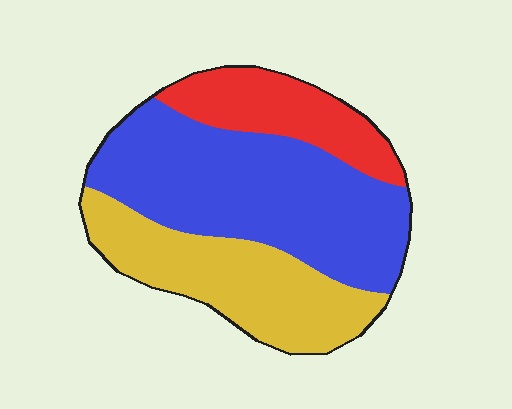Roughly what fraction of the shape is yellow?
Yellow takes up about one third (1/3) of the shape.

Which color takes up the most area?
Blue, at roughly 50%.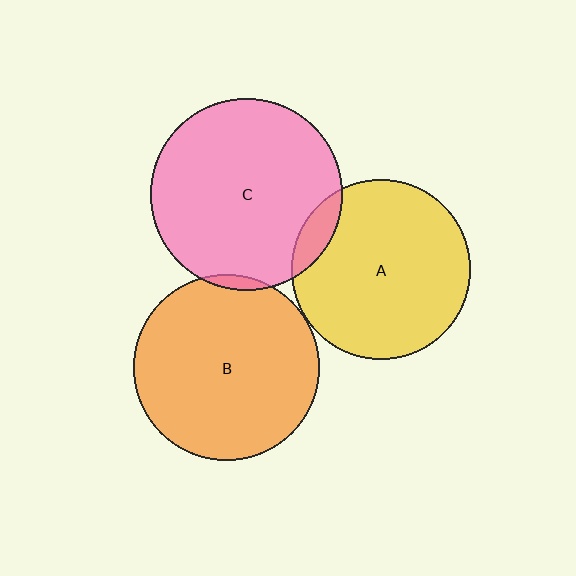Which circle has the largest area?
Circle C (pink).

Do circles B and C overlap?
Yes.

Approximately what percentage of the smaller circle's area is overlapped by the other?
Approximately 5%.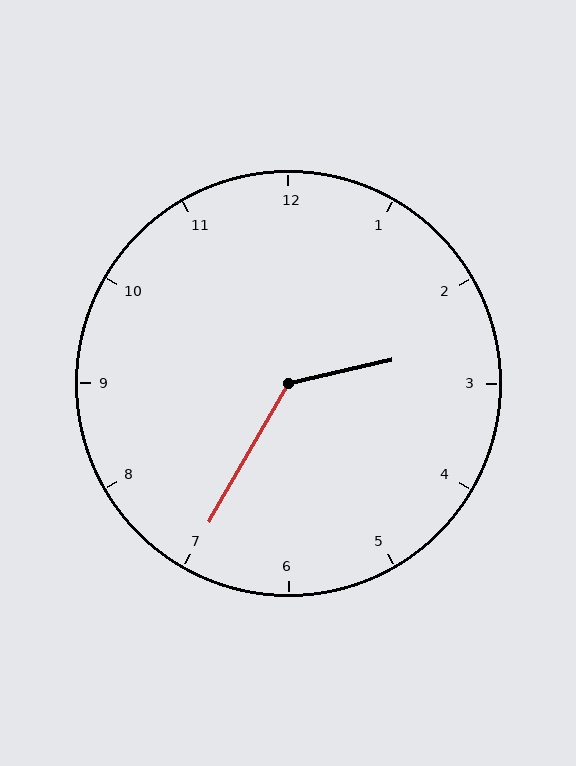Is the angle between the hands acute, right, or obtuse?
It is obtuse.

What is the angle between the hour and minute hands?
Approximately 132 degrees.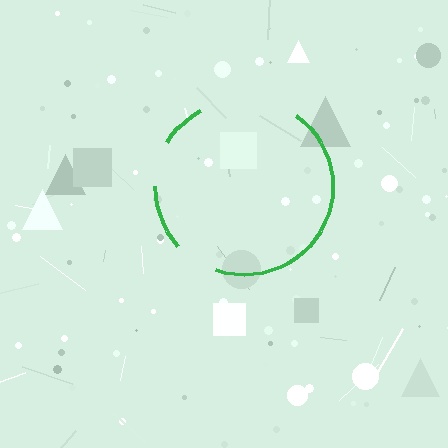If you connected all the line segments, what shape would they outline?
They would outline a circle.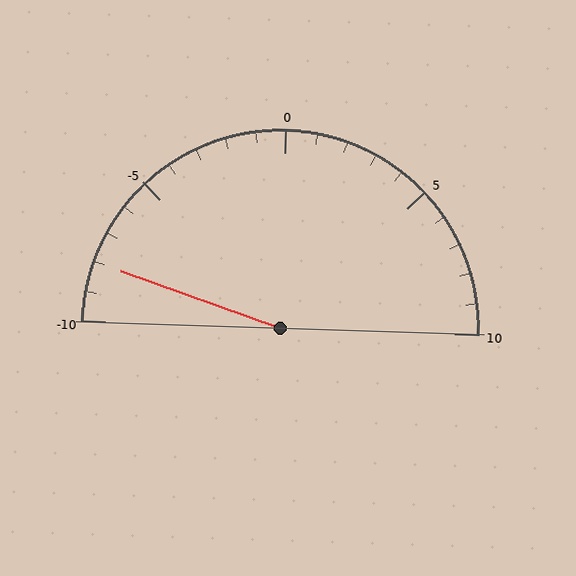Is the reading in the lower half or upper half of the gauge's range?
The reading is in the lower half of the range (-10 to 10).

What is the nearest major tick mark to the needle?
The nearest major tick mark is -10.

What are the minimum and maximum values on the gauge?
The gauge ranges from -10 to 10.